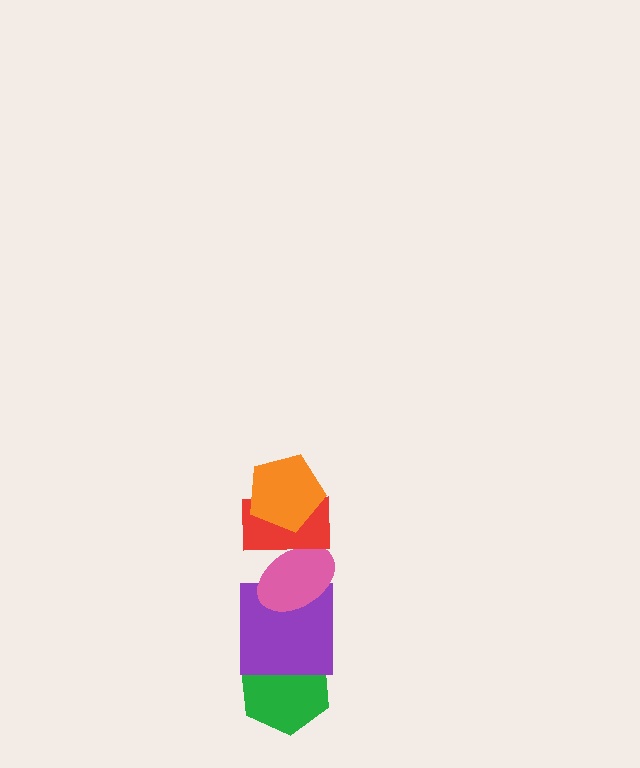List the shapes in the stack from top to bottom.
From top to bottom: the orange pentagon, the red rectangle, the pink ellipse, the purple square, the green hexagon.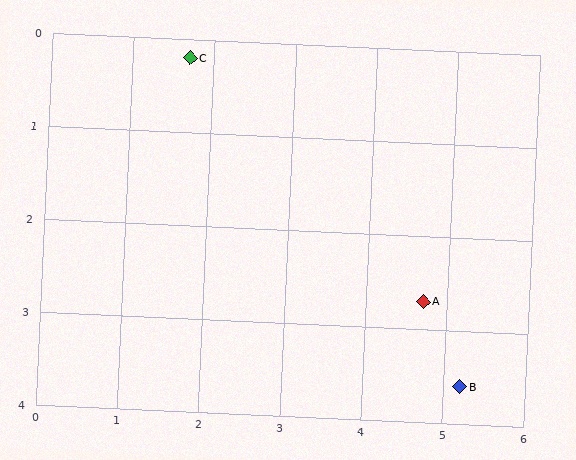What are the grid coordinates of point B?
Point B is at approximately (5.2, 3.6).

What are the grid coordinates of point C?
Point C is at approximately (1.7, 0.2).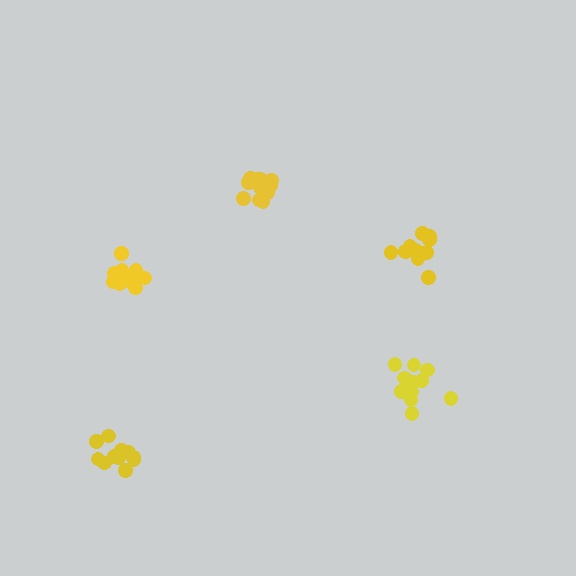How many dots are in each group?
Group 1: 11 dots, Group 2: 11 dots, Group 3: 13 dots, Group 4: 12 dots, Group 5: 12 dots (59 total).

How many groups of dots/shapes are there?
There are 5 groups.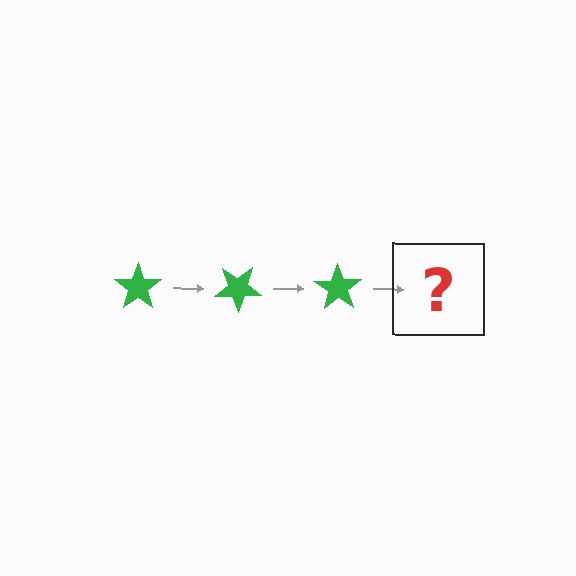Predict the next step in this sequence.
The next step is a green star rotated 105 degrees.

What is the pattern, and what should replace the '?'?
The pattern is that the star rotates 35 degrees each step. The '?' should be a green star rotated 105 degrees.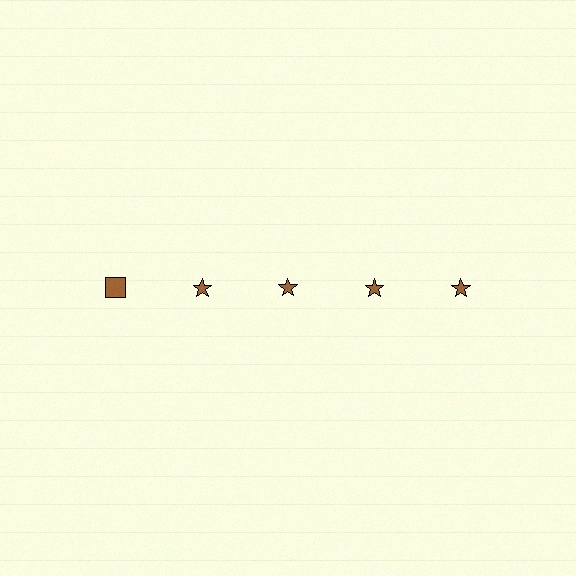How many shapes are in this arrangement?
There are 5 shapes arranged in a grid pattern.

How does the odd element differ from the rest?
It has a different shape: square instead of star.